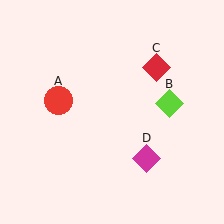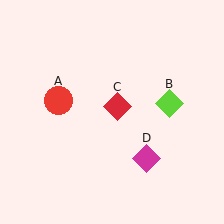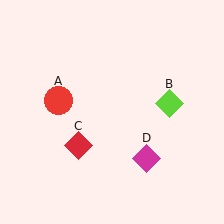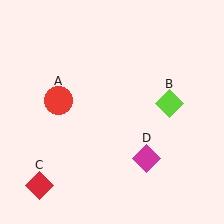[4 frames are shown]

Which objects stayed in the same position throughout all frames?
Red circle (object A) and lime diamond (object B) and magenta diamond (object D) remained stationary.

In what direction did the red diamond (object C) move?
The red diamond (object C) moved down and to the left.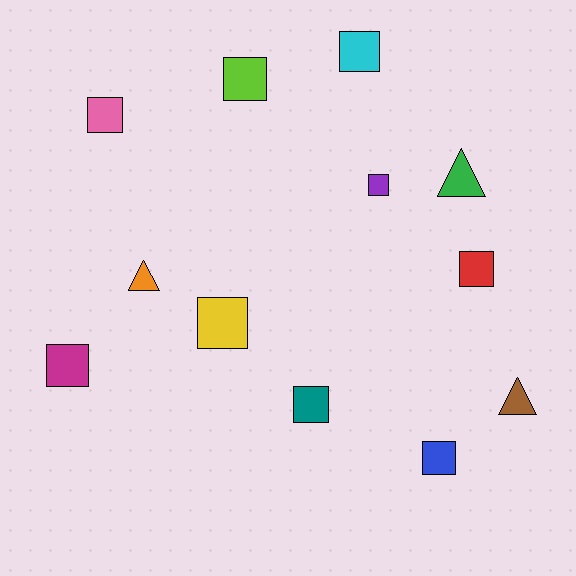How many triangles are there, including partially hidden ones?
There are 3 triangles.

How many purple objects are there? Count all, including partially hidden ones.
There is 1 purple object.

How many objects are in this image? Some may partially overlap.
There are 12 objects.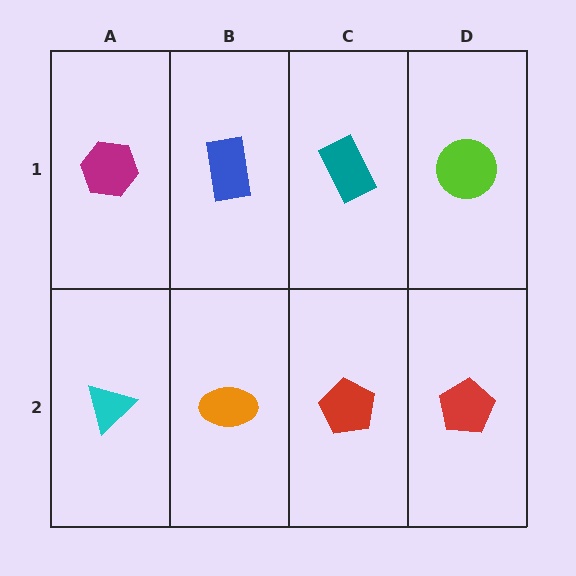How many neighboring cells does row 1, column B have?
3.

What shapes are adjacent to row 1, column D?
A red pentagon (row 2, column D), a teal rectangle (row 1, column C).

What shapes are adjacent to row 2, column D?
A lime circle (row 1, column D), a red pentagon (row 2, column C).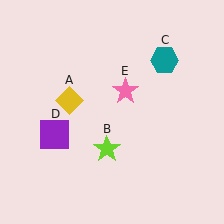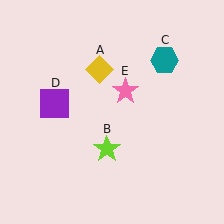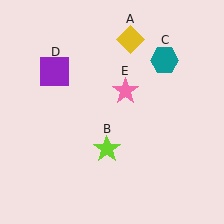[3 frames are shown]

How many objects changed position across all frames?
2 objects changed position: yellow diamond (object A), purple square (object D).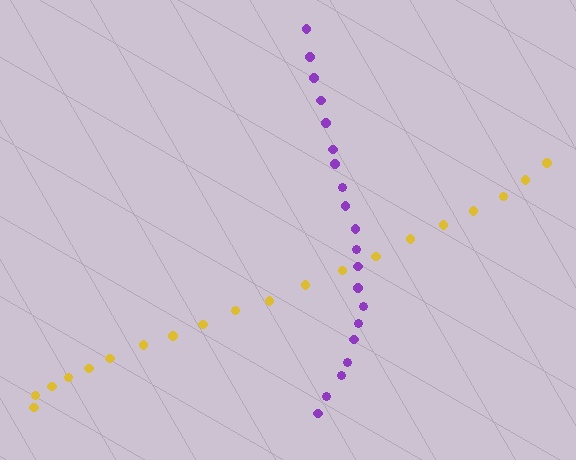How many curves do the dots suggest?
There are 2 distinct paths.